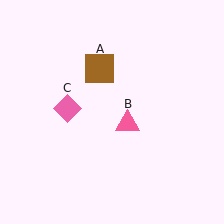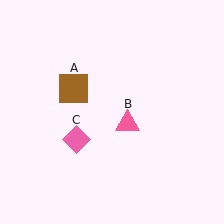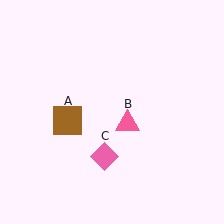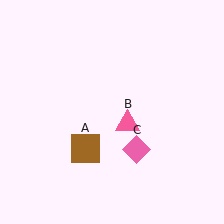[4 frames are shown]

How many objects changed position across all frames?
2 objects changed position: brown square (object A), pink diamond (object C).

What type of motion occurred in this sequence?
The brown square (object A), pink diamond (object C) rotated counterclockwise around the center of the scene.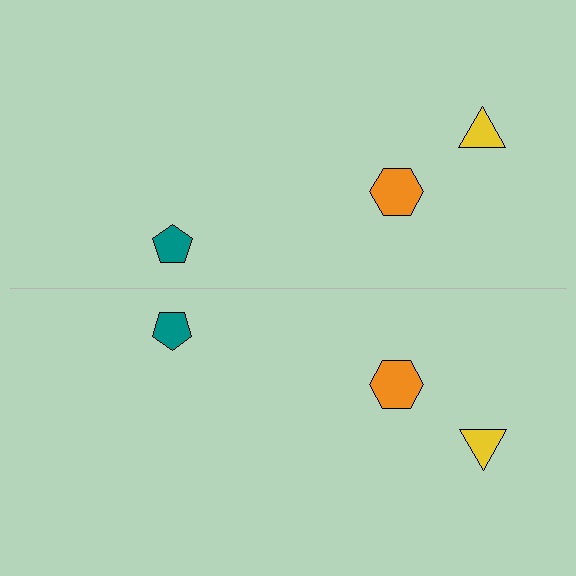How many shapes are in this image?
There are 6 shapes in this image.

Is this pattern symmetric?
Yes, this pattern has bilateral (reflection) symmetry.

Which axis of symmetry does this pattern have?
The pattern has a horizontal axis of symmetry running through the center of the image.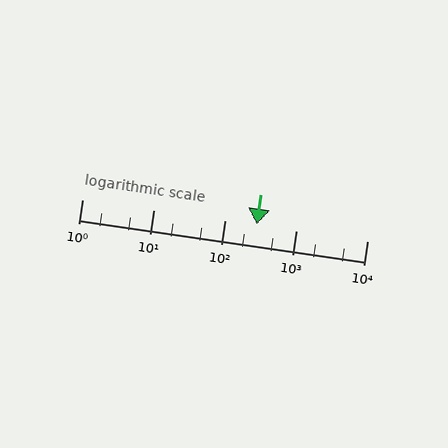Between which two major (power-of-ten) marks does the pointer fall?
The pointer is between 100 and 1000.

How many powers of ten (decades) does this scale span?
The scale spans 4 decades, from 1 to 10000.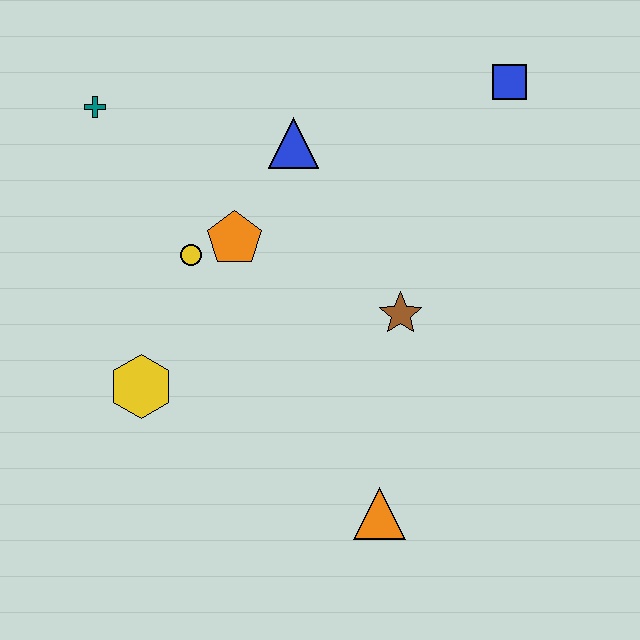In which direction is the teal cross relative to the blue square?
The teal cross is to the left of the blue square.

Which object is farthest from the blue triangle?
The orange triangle is farthest from the blue triangle.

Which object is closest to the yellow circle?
The orange pentagon is closest to the yellow circle.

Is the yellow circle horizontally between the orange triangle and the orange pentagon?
No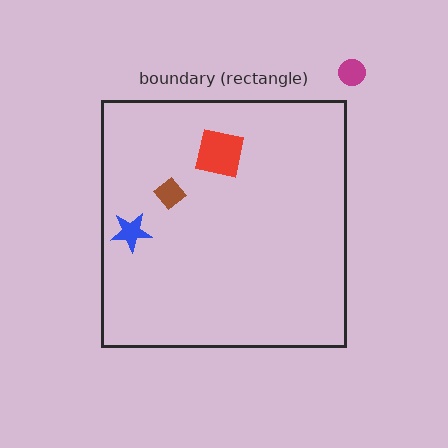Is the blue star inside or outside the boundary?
Inside.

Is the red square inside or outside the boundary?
Inside.